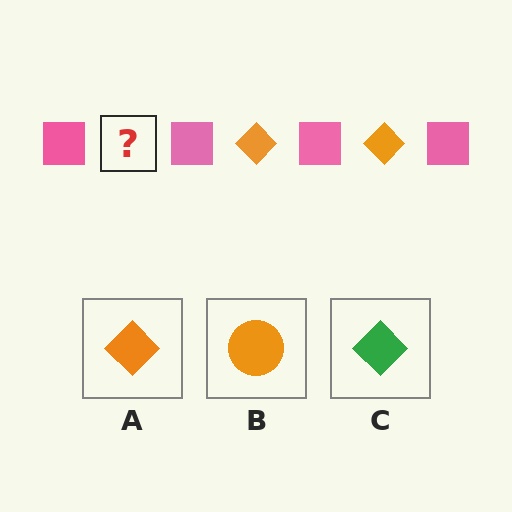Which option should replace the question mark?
Option A.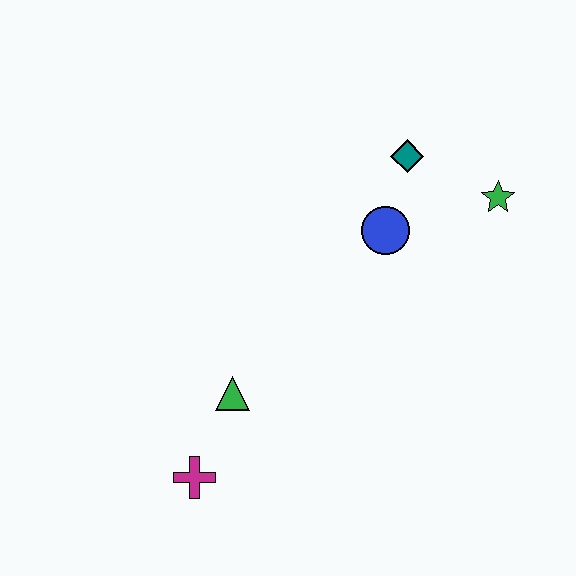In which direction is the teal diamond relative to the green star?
The teal diamond is to the left of the green star.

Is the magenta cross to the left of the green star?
Yes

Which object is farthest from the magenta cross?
The green star is farthest from the magenta cross.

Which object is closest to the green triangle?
The magenta cross is closest to the green triangle.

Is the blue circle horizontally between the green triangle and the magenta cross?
No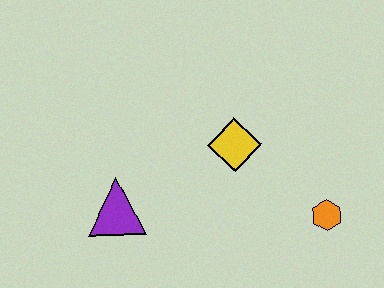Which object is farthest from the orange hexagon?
The purple triangle is farthest from the orange hexagon.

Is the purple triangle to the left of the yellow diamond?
Yes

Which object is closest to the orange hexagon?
The yellow diamond is closest to the orange hexagon.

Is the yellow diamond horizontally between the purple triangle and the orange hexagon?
Yes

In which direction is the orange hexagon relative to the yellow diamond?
The orange hexagon is to the right of the yellow diamond.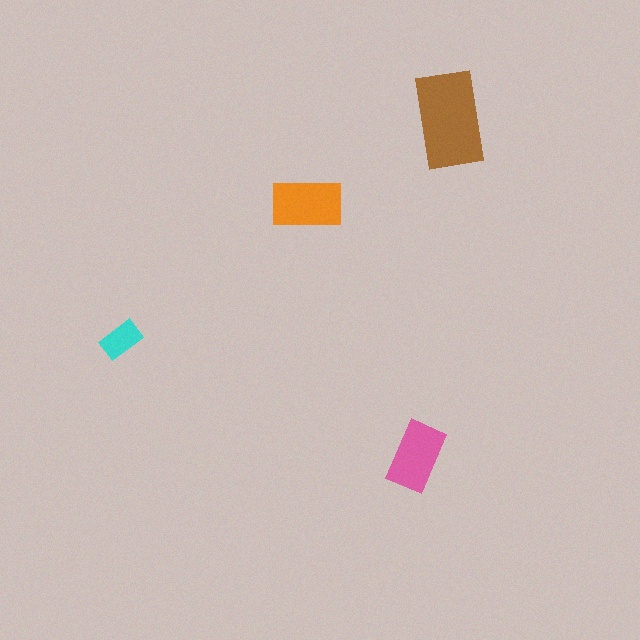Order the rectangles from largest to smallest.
the brown one, the orange one, the pink one, the cyan one.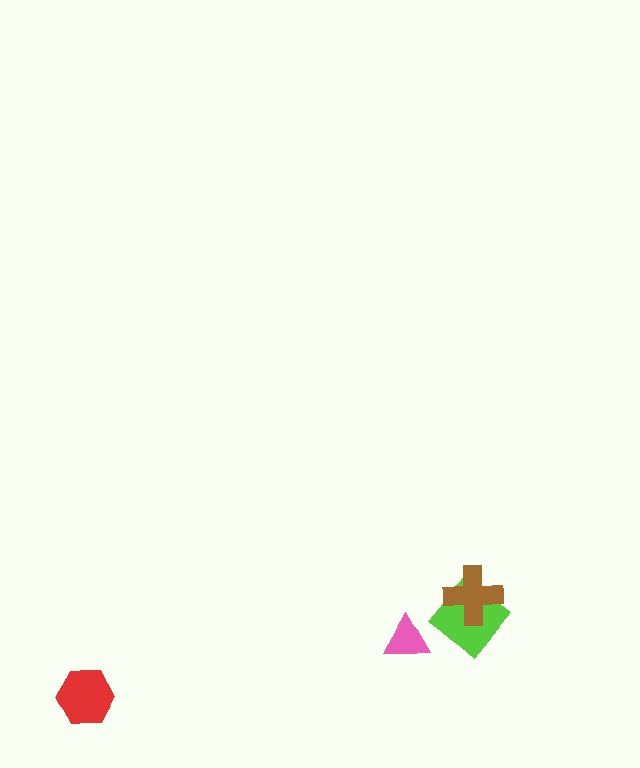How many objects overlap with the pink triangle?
0 objects overlap with the pink triangle.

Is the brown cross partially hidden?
No, no other shape covers it.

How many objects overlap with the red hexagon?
0 objects overlap with the red hexagon.